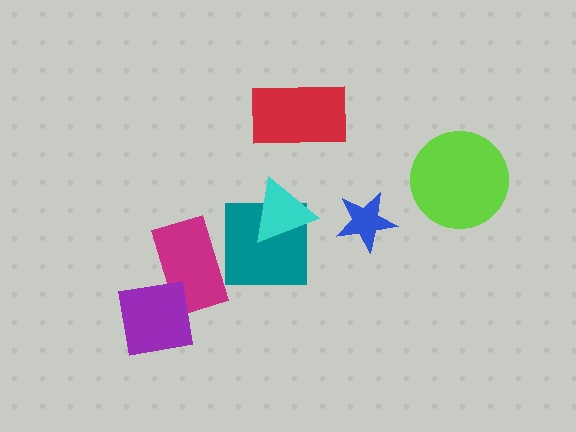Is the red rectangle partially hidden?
No, no other shape covers it.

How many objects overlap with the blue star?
0 objects overlap with the blue star.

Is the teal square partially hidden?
Yes, it is partially covered by another shape.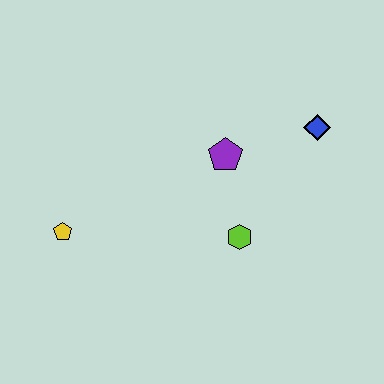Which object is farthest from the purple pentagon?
The yellow pentagon is farthest from the purple pentagon.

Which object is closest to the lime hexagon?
The purple pentagon is closest to the lime hexagon.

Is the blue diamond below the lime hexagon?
No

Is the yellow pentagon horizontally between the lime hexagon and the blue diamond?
No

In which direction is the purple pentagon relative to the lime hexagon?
The purple pentagon is above the lime hexagon.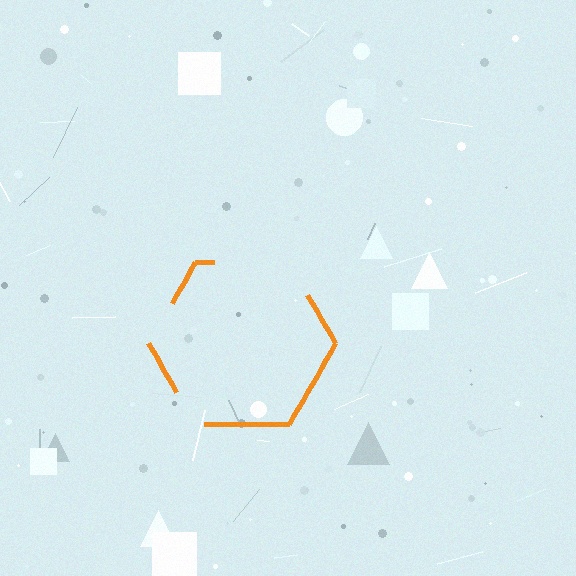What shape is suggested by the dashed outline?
The dashed outline suggests a hexagon.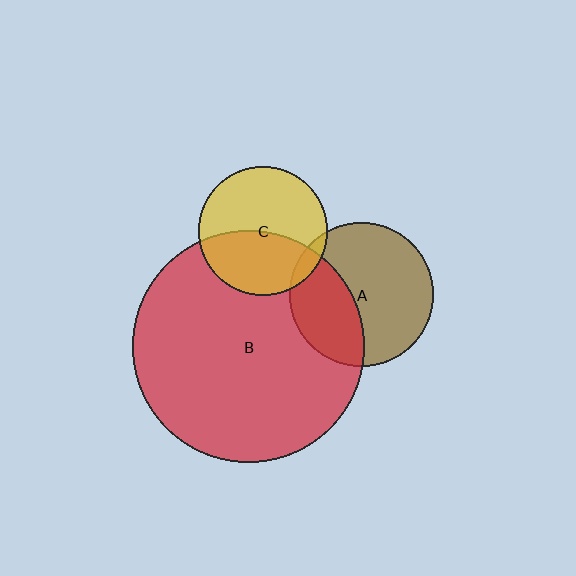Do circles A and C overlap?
Yes.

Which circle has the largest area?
Circle B (red).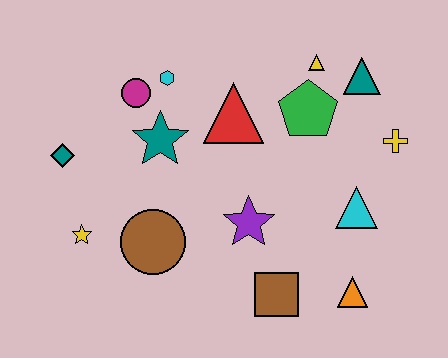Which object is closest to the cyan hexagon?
The magenta circle is closest to the cyan hexagon.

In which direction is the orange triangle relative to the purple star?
The orange triangle is to the right of the purple star.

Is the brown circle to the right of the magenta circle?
Yes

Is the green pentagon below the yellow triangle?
Yes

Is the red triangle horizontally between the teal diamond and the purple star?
Yes